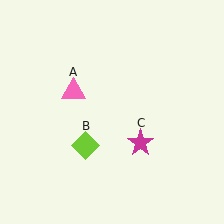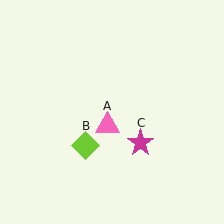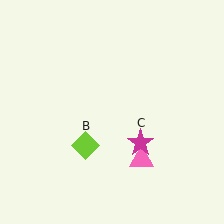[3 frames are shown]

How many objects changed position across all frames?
1 object changed position: pink triangle (object A).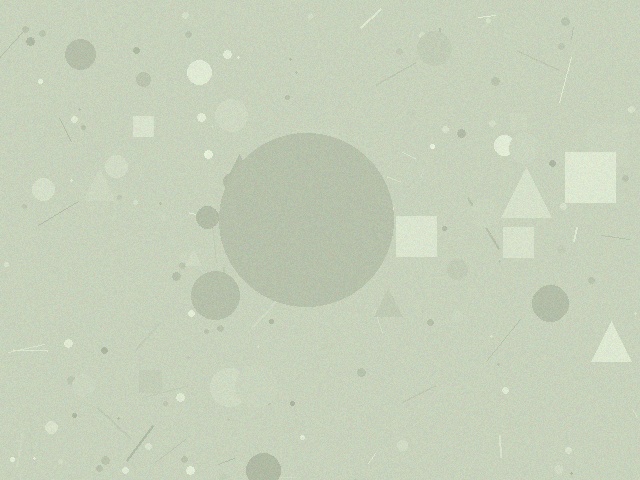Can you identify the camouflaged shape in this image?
The camouflaged shape is a circle.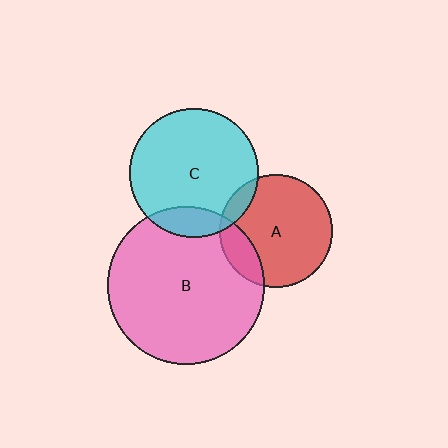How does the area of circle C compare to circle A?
Approximately 1.3 times.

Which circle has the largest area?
Circle B (pink).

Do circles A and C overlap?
Yes.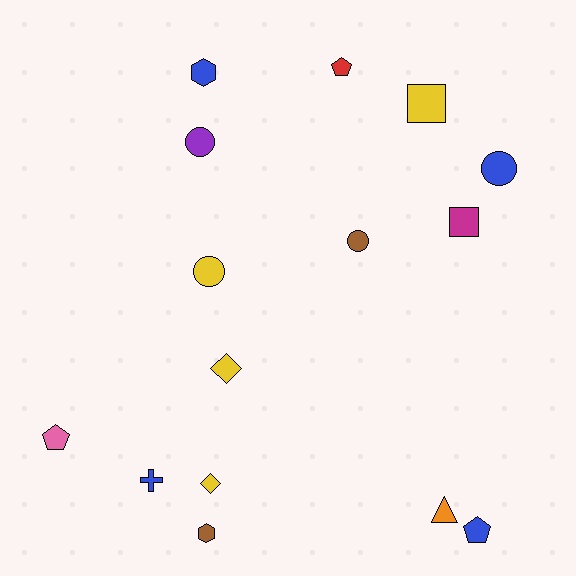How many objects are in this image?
There are 15 objects.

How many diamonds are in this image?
There are 2 diamonds.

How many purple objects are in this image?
There is 1 purple object.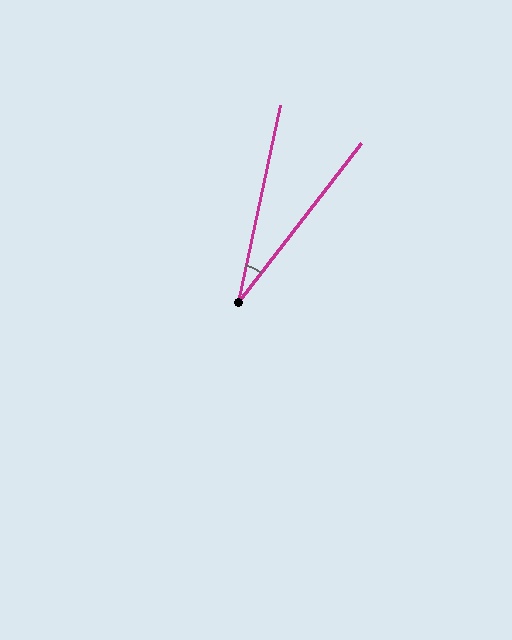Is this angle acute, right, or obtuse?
It is acute.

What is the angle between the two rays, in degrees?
Approximately 26 degrees.